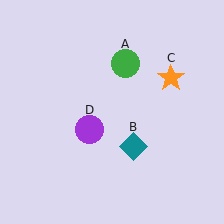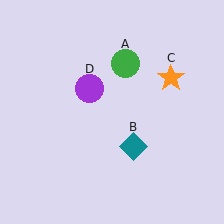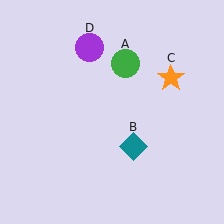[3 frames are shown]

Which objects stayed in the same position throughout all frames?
Green circle (object A) and teal diamond (object B) and orange star (object C) remained stationary.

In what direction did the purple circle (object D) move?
The purple circle (object D) moved up.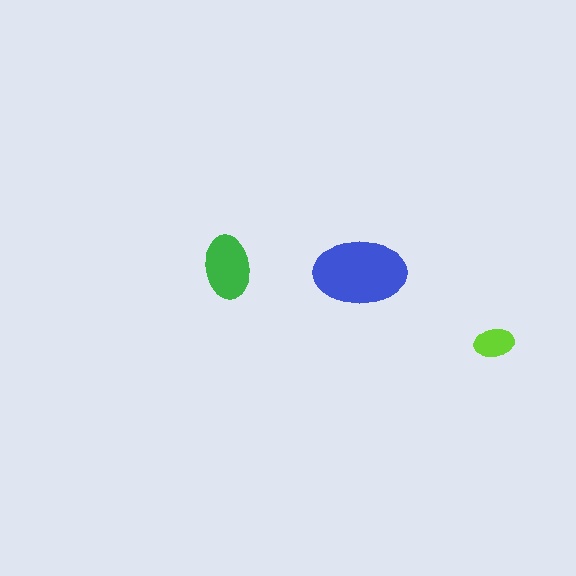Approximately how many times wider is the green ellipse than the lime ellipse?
About 1.5 times wider.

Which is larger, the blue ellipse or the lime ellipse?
The blue one.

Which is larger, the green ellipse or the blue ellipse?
The blue one.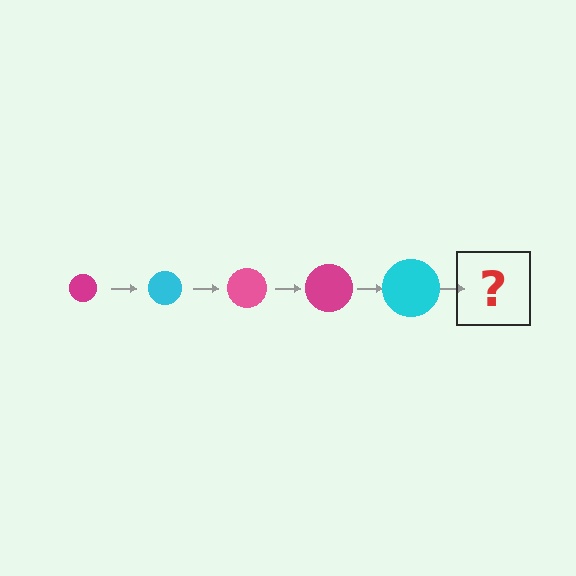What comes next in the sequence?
The next element should be a pink circle, larger than the previous one.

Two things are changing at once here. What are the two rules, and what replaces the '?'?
The two rules are that the circle grows larger each step and the color cycles through magenta, cyan, and pink. The '?' should be a pink circle, larger than the previous one.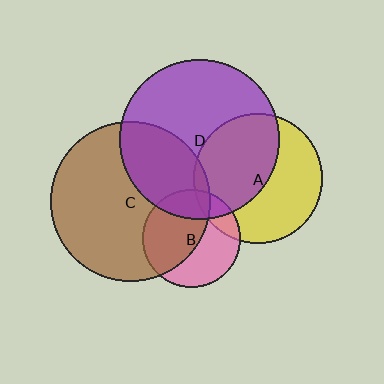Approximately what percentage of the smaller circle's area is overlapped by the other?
Approximately 30%.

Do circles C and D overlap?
Yes.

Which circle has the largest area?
Circle C (brown).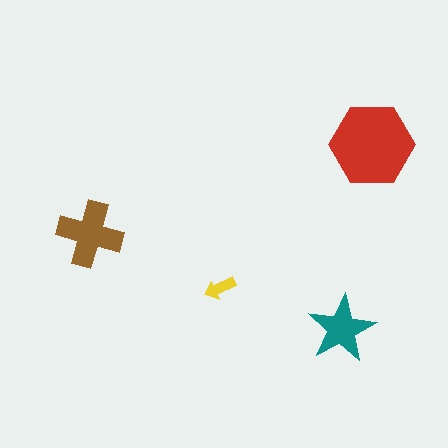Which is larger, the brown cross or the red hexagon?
The red hexagon.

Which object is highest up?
The red hexagon is topmost.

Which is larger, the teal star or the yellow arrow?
The teal star.